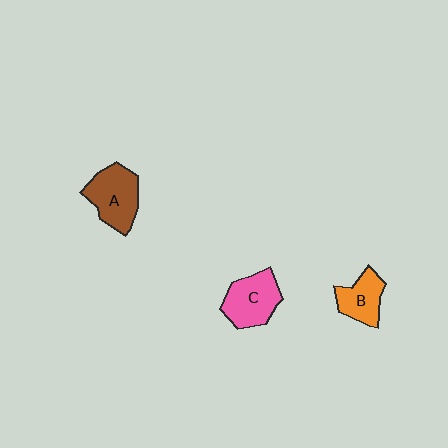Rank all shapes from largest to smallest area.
From largest to smallest: A (brown), C (pink), B (orange).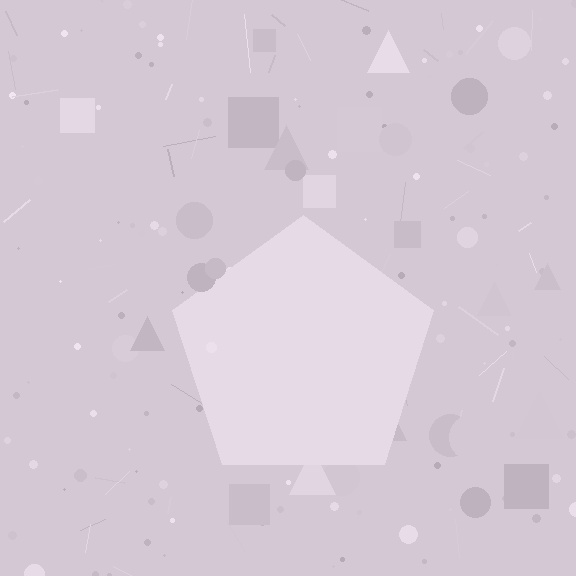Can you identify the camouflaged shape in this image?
The camouflaged shape is a pentagon.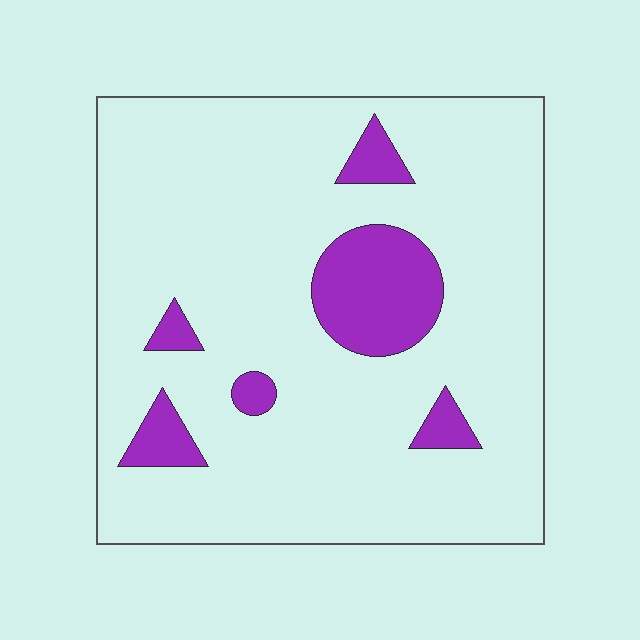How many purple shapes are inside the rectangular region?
6.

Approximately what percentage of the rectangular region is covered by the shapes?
Approximately 15%.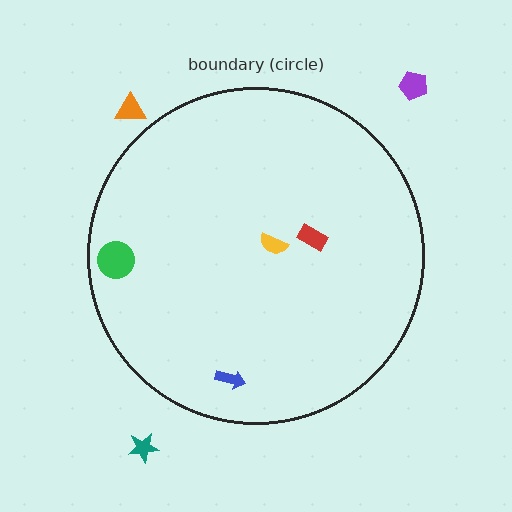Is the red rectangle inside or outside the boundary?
Inside.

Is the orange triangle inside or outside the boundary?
Outside.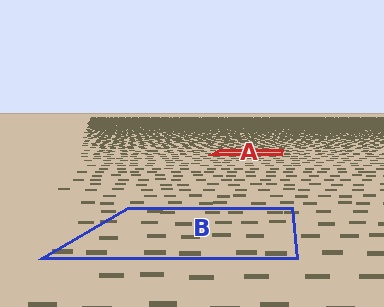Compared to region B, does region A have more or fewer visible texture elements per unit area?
Region A has more texture elements per unit area — they are packed more densely because it is farther away.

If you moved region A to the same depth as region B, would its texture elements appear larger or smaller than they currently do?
They would appear larger. At a closer depth, the same texture elements are projected at a bigger on-screen size.